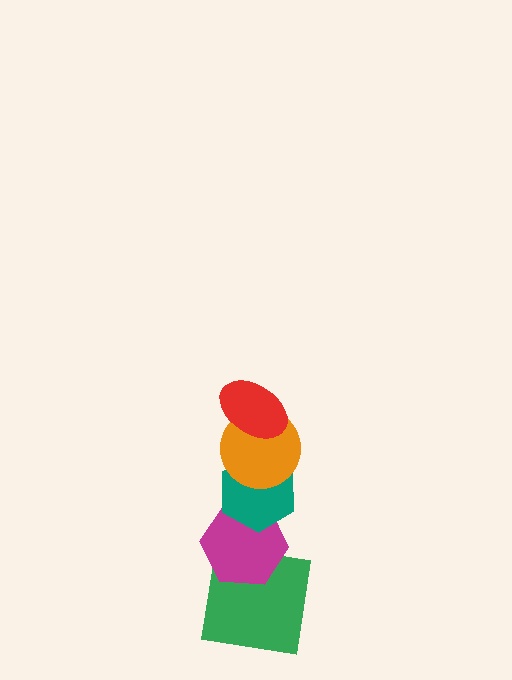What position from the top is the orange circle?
The orange circle is 2nd from the top.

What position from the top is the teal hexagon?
The teal hexagon is 3rd from the top.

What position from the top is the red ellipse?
The red ellipse is 1st from the top.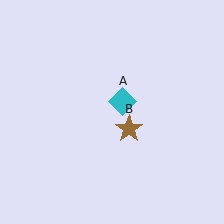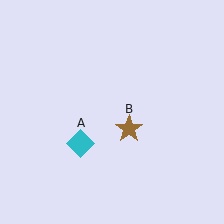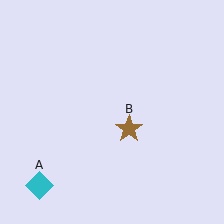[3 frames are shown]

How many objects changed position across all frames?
1 object changed position: cyan diamond (object A).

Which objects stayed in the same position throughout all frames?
Brown star (object B) remained stationary.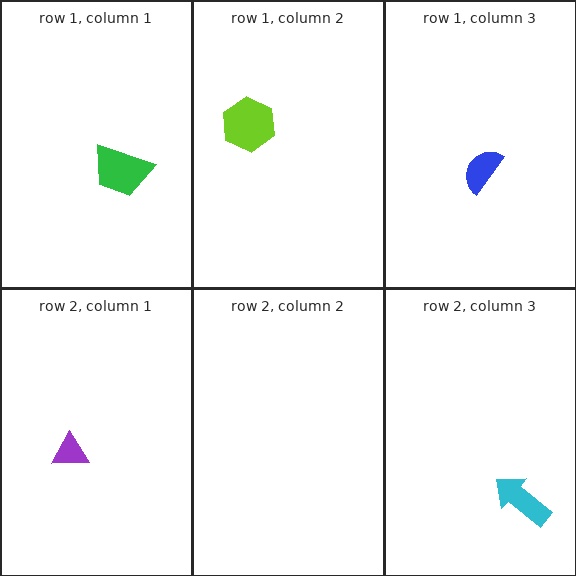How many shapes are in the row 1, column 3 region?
1.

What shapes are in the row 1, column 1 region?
The green trapezoid.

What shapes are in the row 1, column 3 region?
The blue semicircle.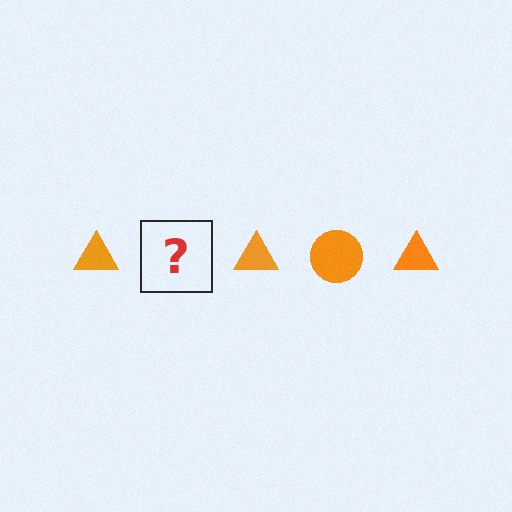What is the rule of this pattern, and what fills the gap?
The rule is that the pattern cycles through triangle, circle shapes in orange. The gap should be filled with an orange circle.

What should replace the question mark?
The question mark should be replaced with an orange circle.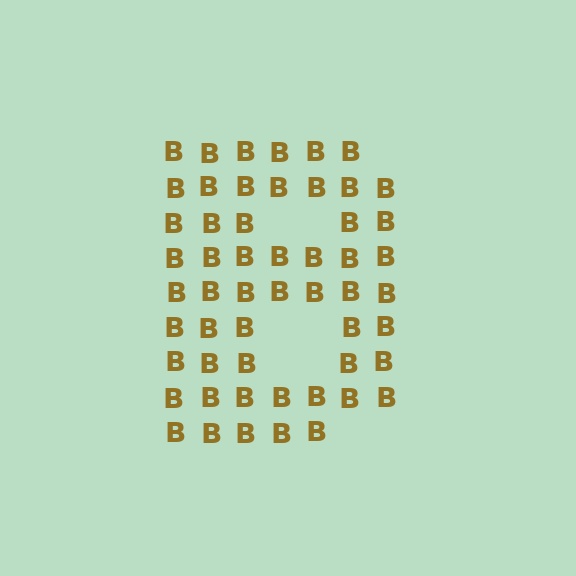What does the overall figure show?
The overall figure shows the letter B.